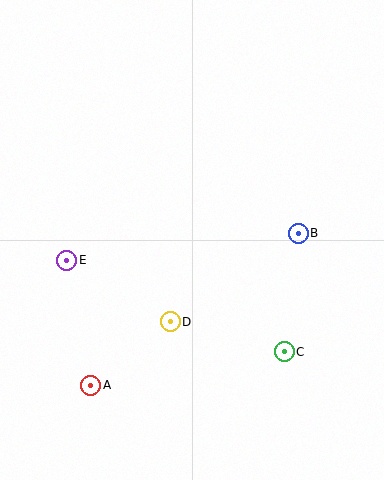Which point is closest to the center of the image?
Point D at (170, 322) is closest to the center.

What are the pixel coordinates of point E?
Point E is at (67, 260).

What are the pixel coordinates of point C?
Point C is at (284, 352).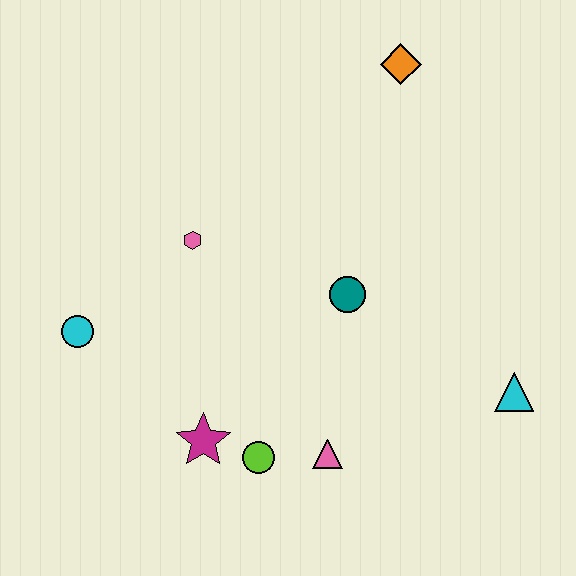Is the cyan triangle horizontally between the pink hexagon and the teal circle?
No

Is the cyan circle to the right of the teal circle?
No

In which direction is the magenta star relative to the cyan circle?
The magenta star is to the right of the cyan circle.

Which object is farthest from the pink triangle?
The orange diamond is farthest from the pink triangle.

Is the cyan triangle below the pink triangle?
No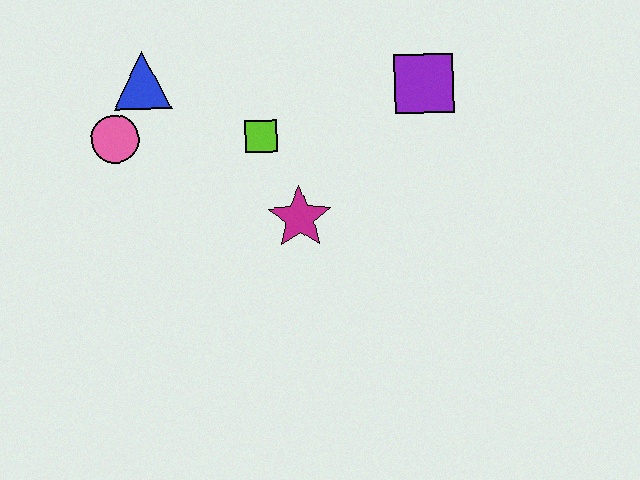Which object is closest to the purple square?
The lime square is closest to the purple square.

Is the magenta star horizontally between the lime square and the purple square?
Yes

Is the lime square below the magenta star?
No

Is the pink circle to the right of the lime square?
No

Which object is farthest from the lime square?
The purple square is farthest from the lime square.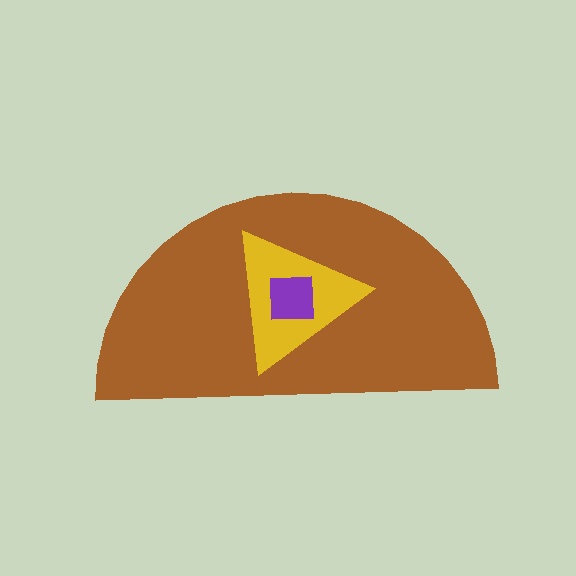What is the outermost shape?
The brown semicircle.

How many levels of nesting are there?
3.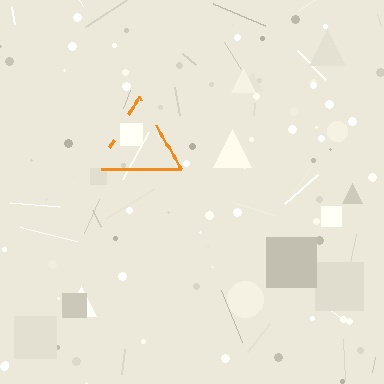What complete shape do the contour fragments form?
The contour fragments form a triangle.